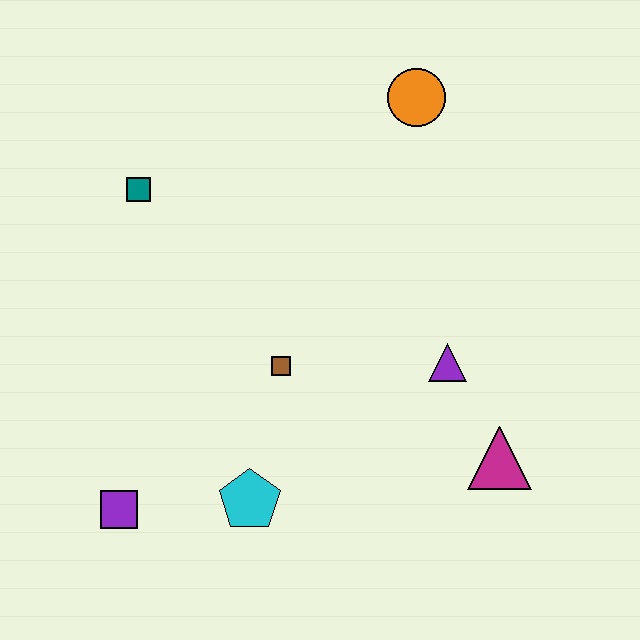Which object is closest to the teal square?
The brown square is closest to the teal square.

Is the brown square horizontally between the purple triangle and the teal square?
Yes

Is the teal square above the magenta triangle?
Yes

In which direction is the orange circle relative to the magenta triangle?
The orange circle is above the magenta triangle.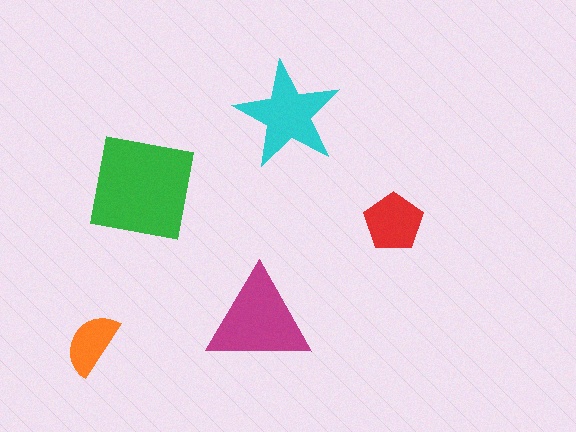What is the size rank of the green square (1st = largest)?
1st.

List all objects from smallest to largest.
The orange semicircle, the red pentagon, the cyan star, the magenta triangle, the green square.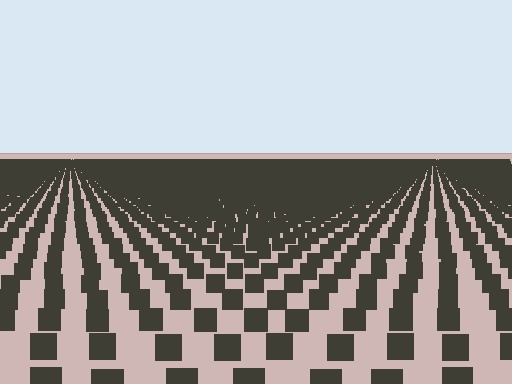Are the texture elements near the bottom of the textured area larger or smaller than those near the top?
Larger. Near the bottom, elements are closer to the viewer and appear at a bigger on-screen size.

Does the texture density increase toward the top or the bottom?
Density increases toward the top.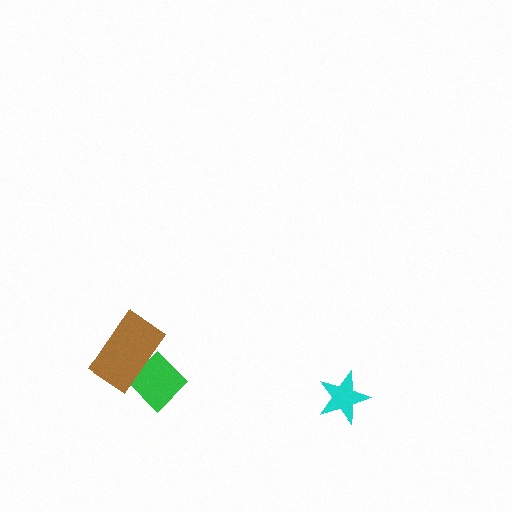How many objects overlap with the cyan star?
0 objects overlap with the cyan star.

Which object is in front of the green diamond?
The brown rectangle is in front of the green diamond.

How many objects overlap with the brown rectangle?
1 object overlaps with the brown rectangle.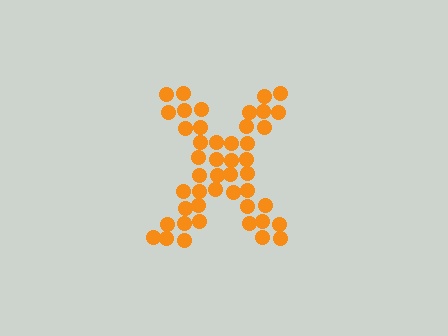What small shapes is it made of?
It is made of small circles.